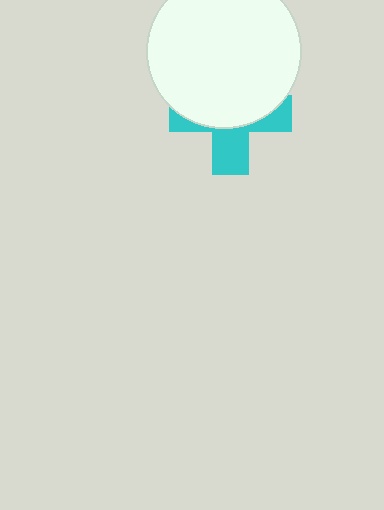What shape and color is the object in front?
The object in front is a white circle.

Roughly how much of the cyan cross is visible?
A small part of it is visible (roughly 40%).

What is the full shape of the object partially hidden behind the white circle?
The partially hidden object is a cyan cross.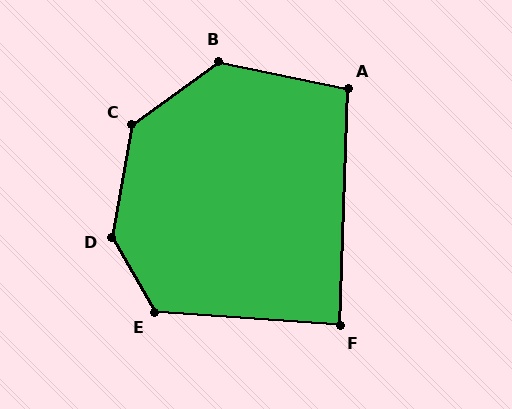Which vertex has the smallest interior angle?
F, at approximately 88 degrees.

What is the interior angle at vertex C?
Approximately 136 degrees (obtuse).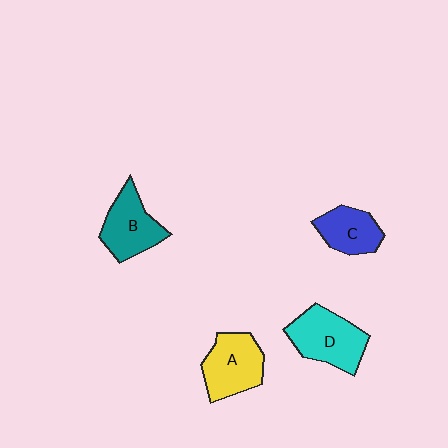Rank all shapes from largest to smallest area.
From largest to smallest: D (cyan), A (yellow), B (teal), C (blue).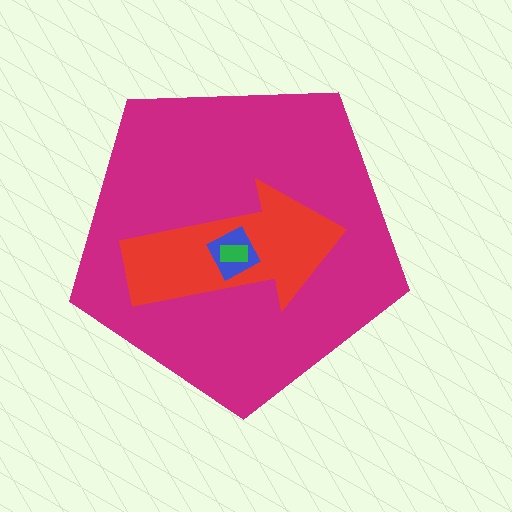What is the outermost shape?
The magenta pentagon.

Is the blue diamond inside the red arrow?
Yes.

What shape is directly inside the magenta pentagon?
The red arrow.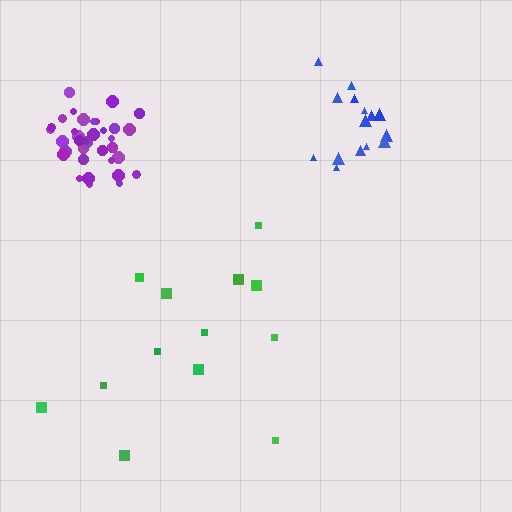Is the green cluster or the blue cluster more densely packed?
Blue.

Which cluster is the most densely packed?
Purple.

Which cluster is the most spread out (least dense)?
Green.